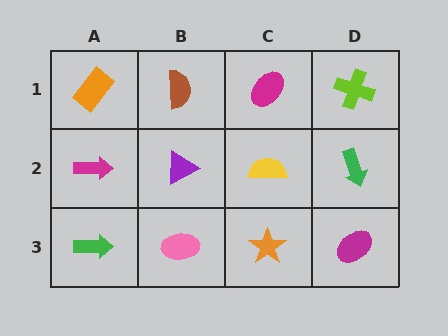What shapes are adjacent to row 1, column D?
A green arrow (row 2, column D), a magenta ellipse (row 1, column C).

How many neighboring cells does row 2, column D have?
3.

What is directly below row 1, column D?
A green arrow.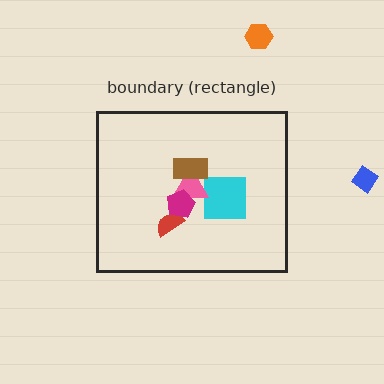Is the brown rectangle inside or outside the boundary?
Inside.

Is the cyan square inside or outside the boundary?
Inside.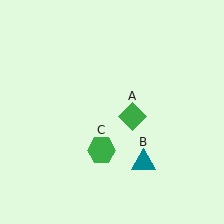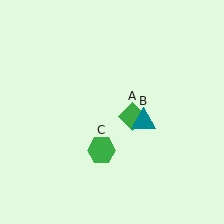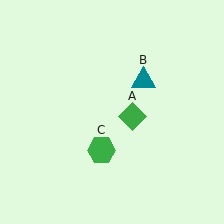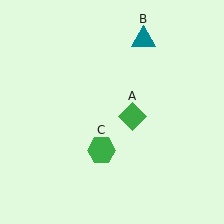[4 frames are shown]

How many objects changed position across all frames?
1 object changed position: teal triangle (object B).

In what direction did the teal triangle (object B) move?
The teal triangle (object B) moved up.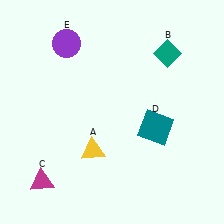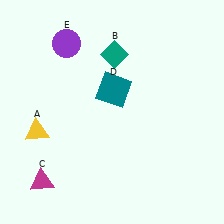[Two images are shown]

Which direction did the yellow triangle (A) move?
The yellow triangle (A) moved left.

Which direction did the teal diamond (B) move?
The teal diamond (B) moved left.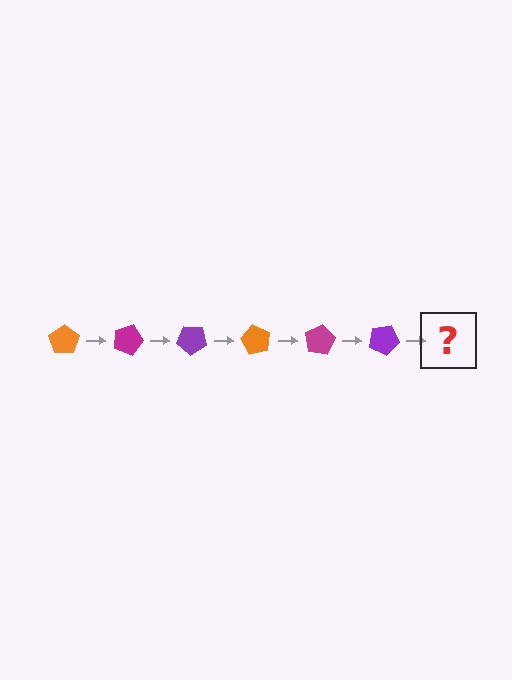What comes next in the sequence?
The next element should be an orange pentagon, rotated 120 degrees from the start.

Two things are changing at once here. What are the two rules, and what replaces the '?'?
The two rules are that it rotates 20 degrees each step and the color cycles through orange, magenta, and purple. The '?' should be an orange pentagon, rotated 120 degrees from the start.